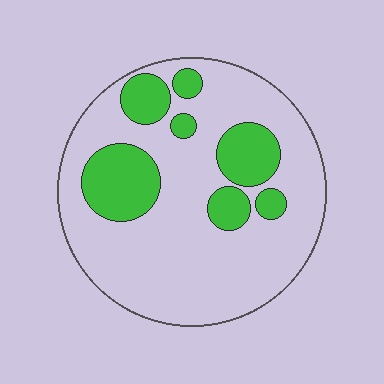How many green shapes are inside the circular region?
7.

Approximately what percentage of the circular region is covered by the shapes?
Approximately 25%.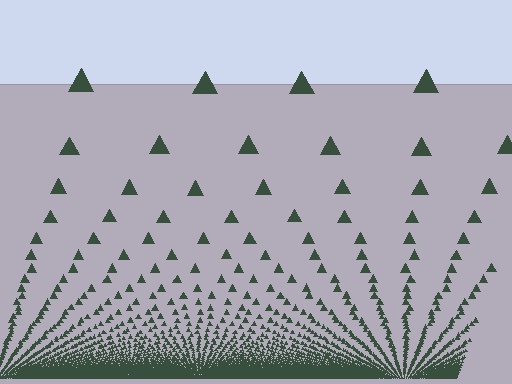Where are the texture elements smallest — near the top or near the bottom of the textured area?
Near the bottom.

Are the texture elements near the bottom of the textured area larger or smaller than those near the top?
Smaller. The gradient is inverted — elements near the bottom are smaller and denser.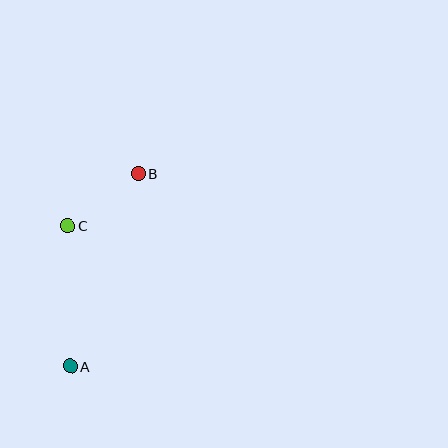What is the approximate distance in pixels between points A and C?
The distance between A and C is approximately 140 pixels.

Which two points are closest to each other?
Points B and C are closest to each other.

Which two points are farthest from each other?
Points A and B are farthest from each other.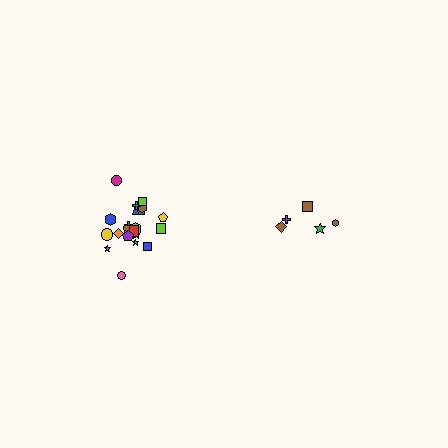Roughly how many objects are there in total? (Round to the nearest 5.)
Roughly 25 objects in total.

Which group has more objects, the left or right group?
The left group.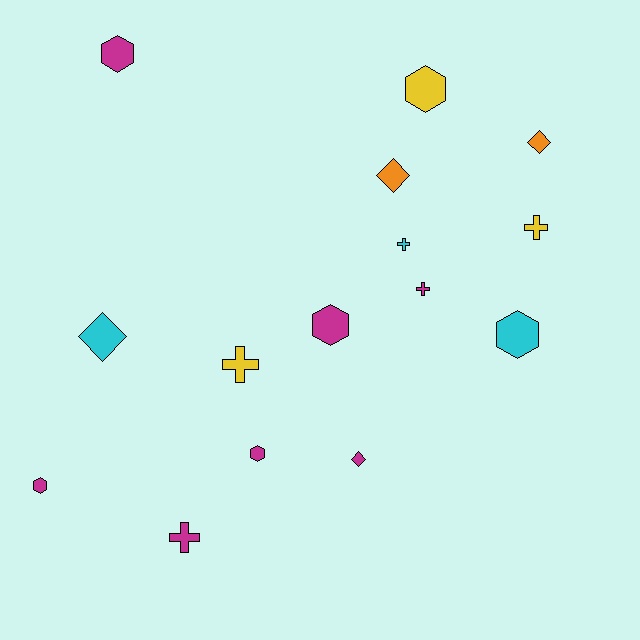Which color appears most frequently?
Magenta, with 7 objects.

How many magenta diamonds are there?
There is 1 magenta diamond.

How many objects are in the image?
There are 15 objects.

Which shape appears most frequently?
Hexagon, with 6 objects.